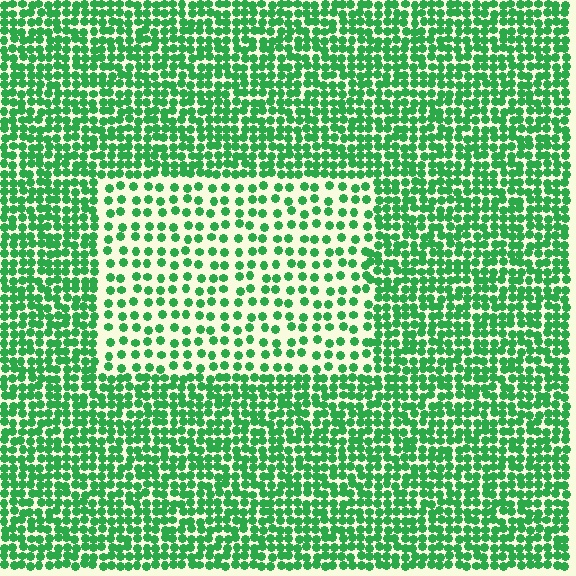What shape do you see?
I see a rectangle.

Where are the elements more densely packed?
The elements are more densely packed outside the rectangle boundary.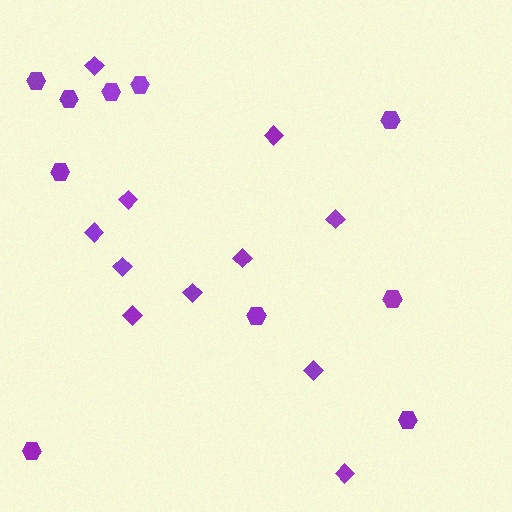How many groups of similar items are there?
There are 2 groups: one group of hexagons (10) and one group of diamonds (11).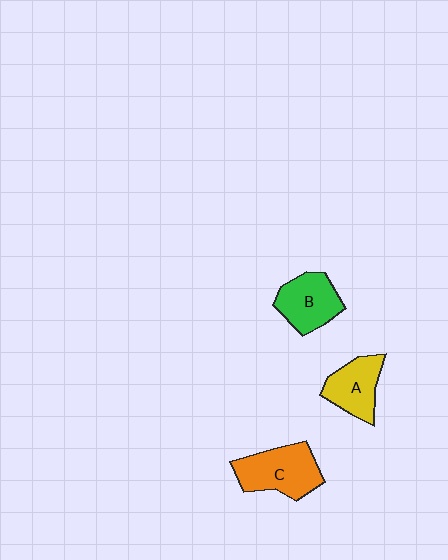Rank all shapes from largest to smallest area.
From largest to smallest: C (orange), B (green), A (yellow).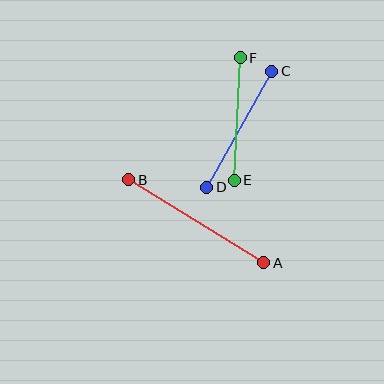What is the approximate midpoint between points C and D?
The midpoint is at approximately (239, 129) pixels.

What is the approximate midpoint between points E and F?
The midpoint is at approximately (237, 119) pixels.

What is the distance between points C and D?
The distance is approximately 133 pixels.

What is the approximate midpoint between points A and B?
The midpoint is at approximately (196, 221) pixels.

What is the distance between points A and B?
The distance is approximately 159 pixels.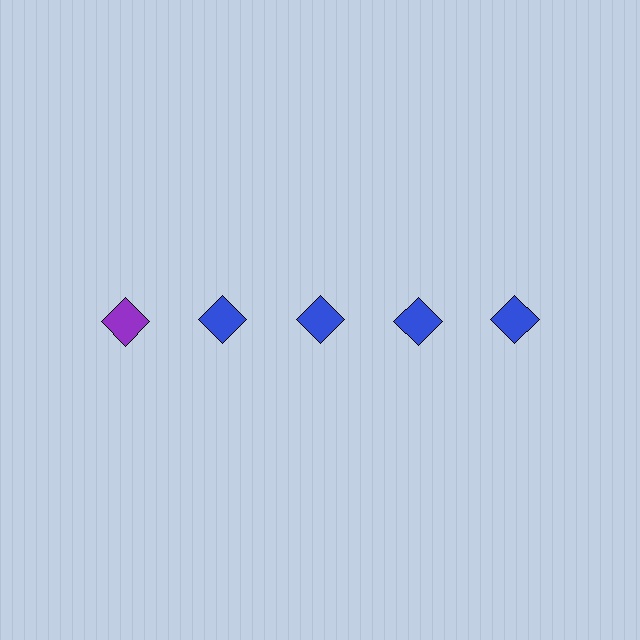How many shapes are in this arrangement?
There are 5 shapes arranged in a grid pattern.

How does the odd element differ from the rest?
It has a different color: purple instead of blue.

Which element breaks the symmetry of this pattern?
The purple diamond in the top row, leftmost column breaks the symmetry. All other shapes are blue diamonds.